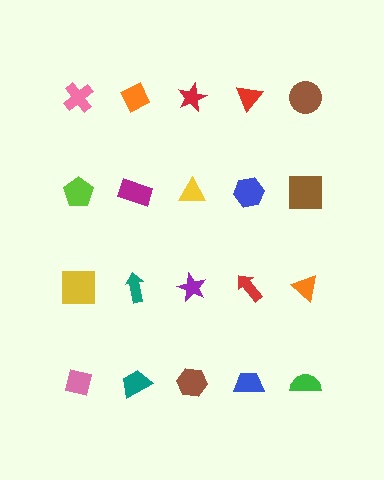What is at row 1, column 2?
An orange diamond.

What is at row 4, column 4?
A blue trapezoid.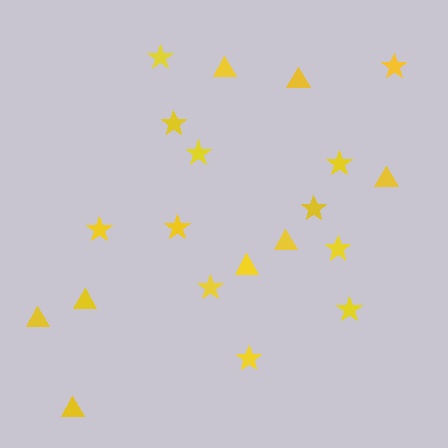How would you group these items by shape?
There are 2 groups: one group of stars (12) and one group of triangles (8).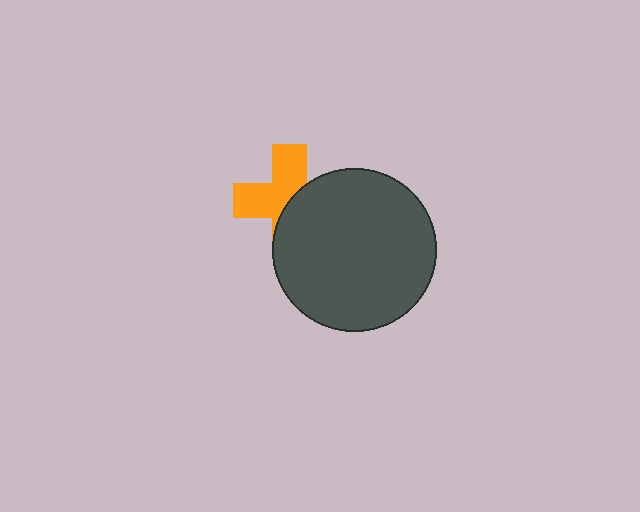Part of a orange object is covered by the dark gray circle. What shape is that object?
It is a cross.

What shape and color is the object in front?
The object in front is a dark gray circle.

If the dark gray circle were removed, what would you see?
You would see the complete orange cross.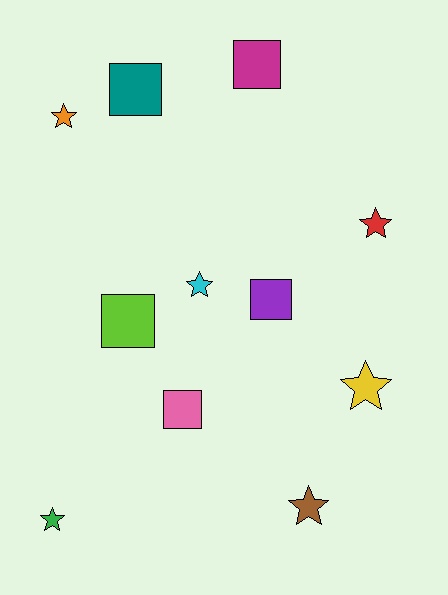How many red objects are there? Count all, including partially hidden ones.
There is 1 red object.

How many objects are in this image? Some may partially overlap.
There are 11 objects.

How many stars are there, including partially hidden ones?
There are 6 stars.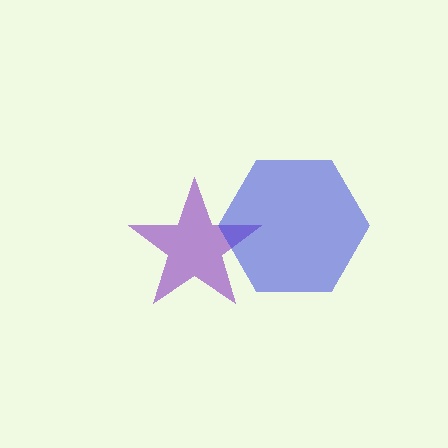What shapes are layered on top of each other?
The layered shapes are: a purple star, a blue hexagon.